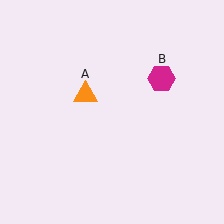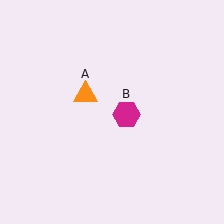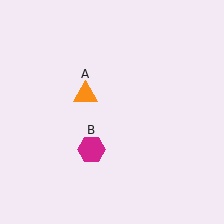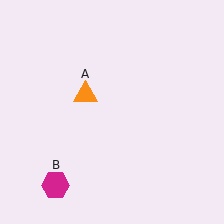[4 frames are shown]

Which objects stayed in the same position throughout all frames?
Orange triangle (object A) remained stationary.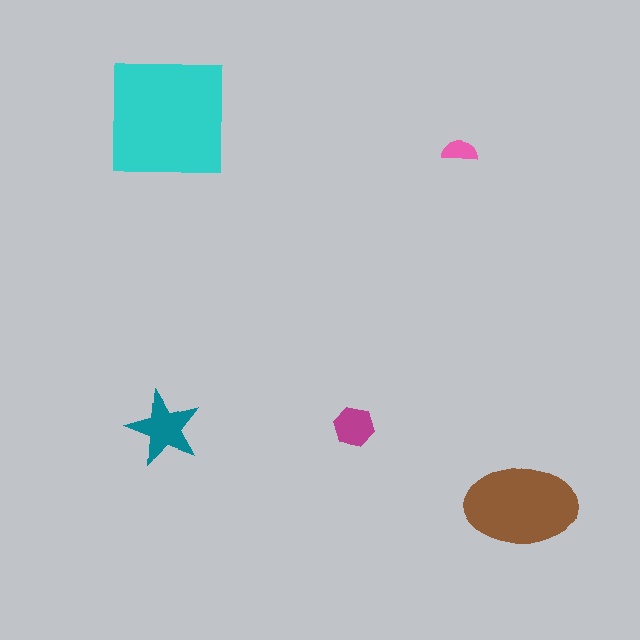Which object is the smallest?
The pink semicircle.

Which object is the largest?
The cyan square.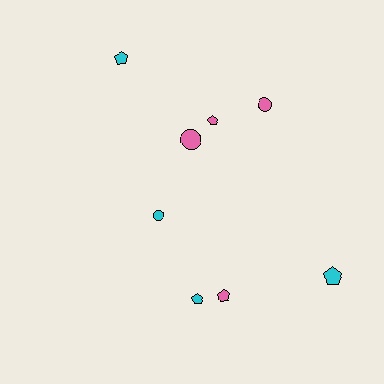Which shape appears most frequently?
Pentagon, with 5 objects.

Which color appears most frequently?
Cyan, with 4 objects.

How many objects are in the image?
There are 8 objects.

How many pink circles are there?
There are 2 pink circles.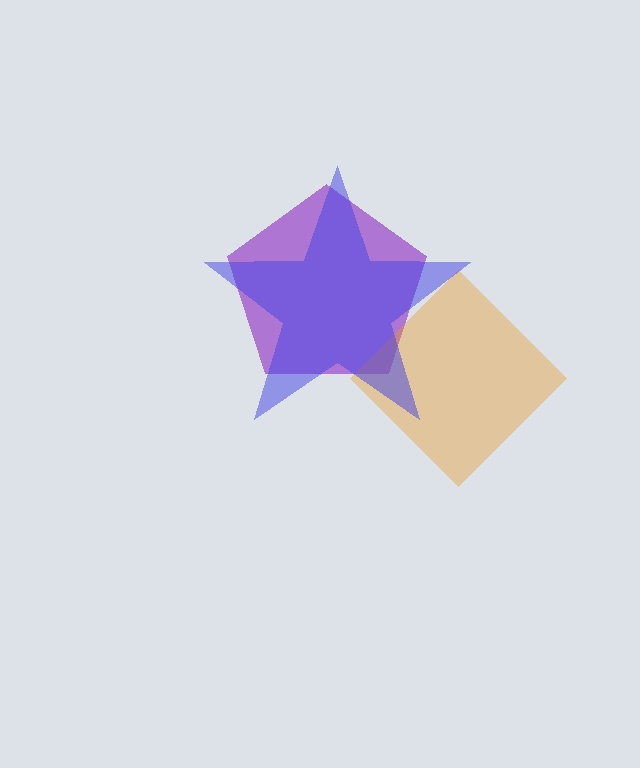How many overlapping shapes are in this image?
There are 3 overlapping shapes in the image.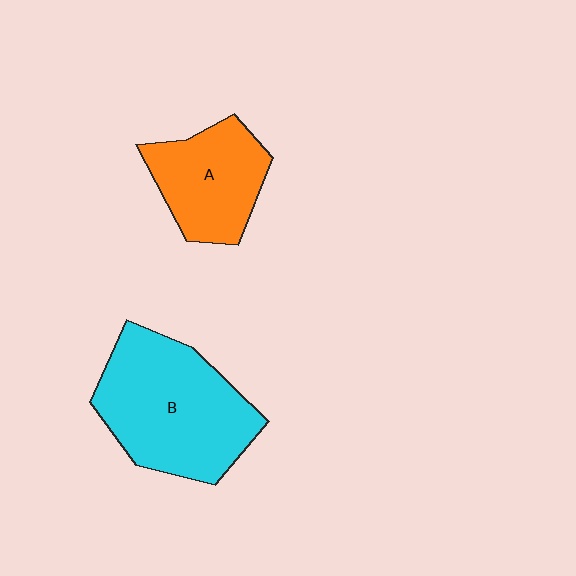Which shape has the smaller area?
Shape A (orange).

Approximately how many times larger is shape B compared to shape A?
Approximately 1.6 times.